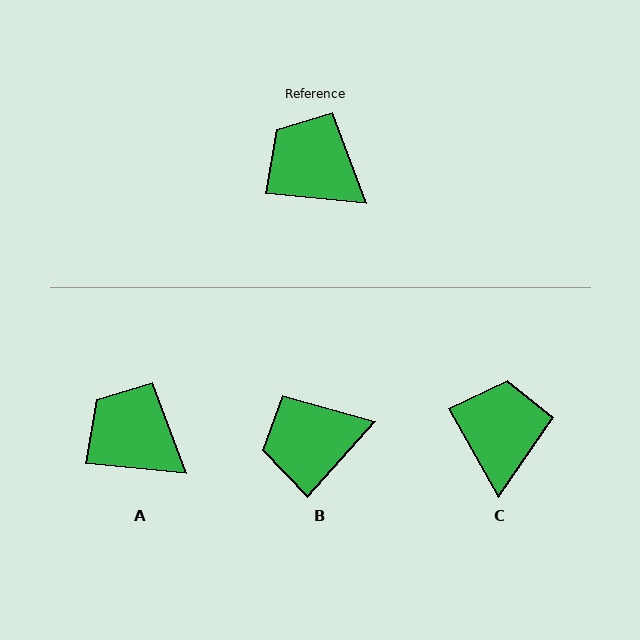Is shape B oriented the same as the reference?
No, it is off by about 54 degrees.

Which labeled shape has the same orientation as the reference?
A.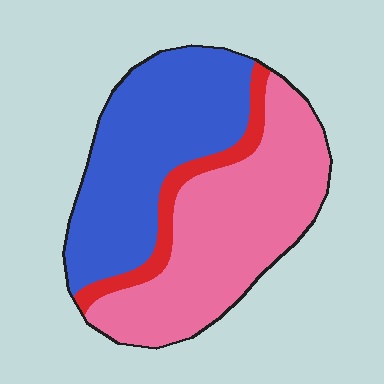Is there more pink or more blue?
Pink.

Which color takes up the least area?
Red, at roughly 10%.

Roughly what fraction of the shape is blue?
Blue covers roughly 45% of the shape.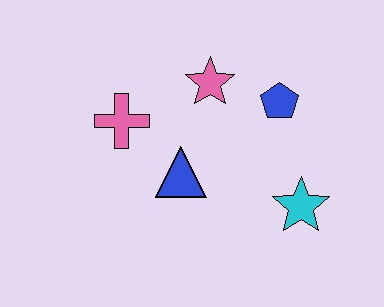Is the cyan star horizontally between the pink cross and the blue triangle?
No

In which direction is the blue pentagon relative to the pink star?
The blue pentagon is to the right of the pink star.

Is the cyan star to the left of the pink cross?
No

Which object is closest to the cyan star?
The blue pentagon is closest to the cyan star.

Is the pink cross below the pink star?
Yes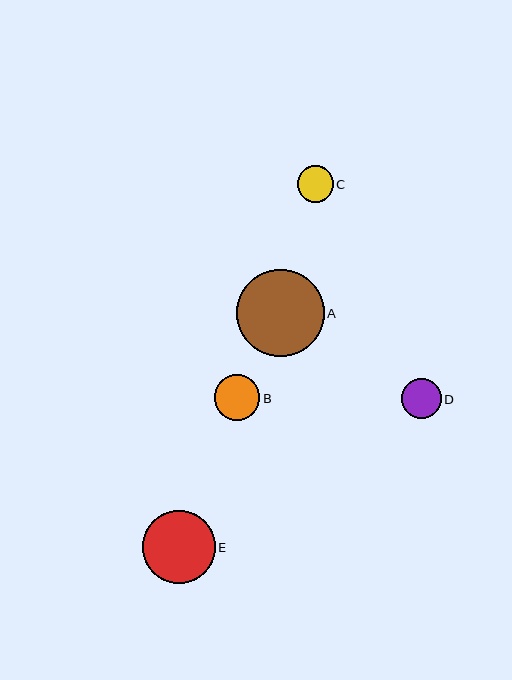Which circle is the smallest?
Circle C is the smallest with a size of approximately 36 pixels.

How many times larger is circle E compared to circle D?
Circle E is approximately 1.8 times the size of circle D.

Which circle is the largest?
Circle A is the largest with a size of approximately 87 pixels.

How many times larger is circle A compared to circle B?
Circle A is approximately 1.9 times the size of circle B.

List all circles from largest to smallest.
From largest to smallest: A, E, B, D, C.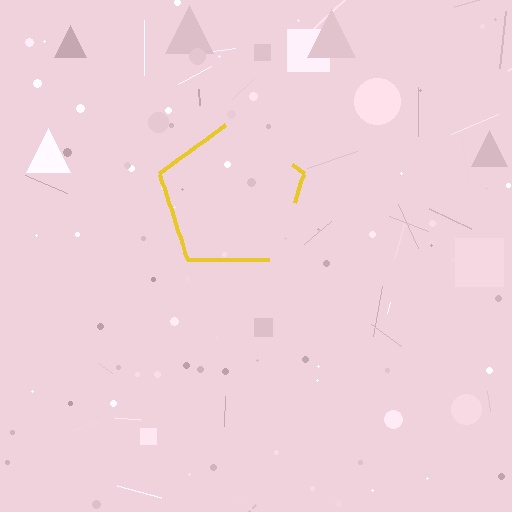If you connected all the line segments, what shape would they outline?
They would outline a pentagon.